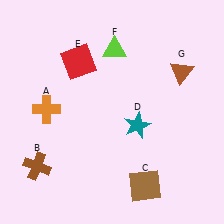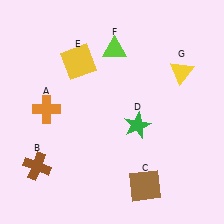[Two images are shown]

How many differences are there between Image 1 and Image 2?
There are 3 differences between the two images.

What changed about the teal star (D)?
In Image 1, D is teal. In Image 2, it changed to green.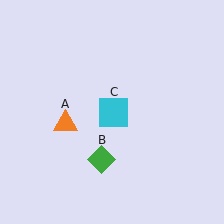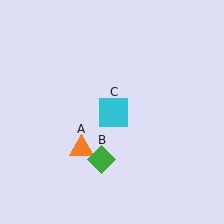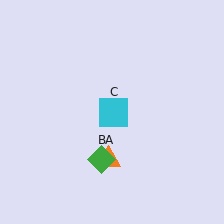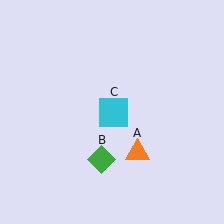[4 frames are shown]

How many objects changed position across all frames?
1 object changed position: orange triangle (object A).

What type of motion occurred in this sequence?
The orange triangle (object A) rotated counterclockwise around the center of the scene.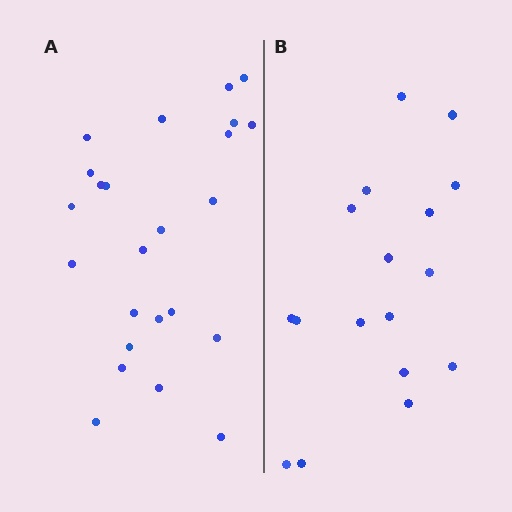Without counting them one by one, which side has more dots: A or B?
Region A (the left region) has more dots.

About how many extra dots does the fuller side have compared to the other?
Region A has roughly 8 or so more dots than region B.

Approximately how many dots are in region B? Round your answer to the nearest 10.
About 20 dots. (The exact count is 17, which rounds to 20.)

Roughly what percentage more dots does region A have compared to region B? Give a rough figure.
About 40% more.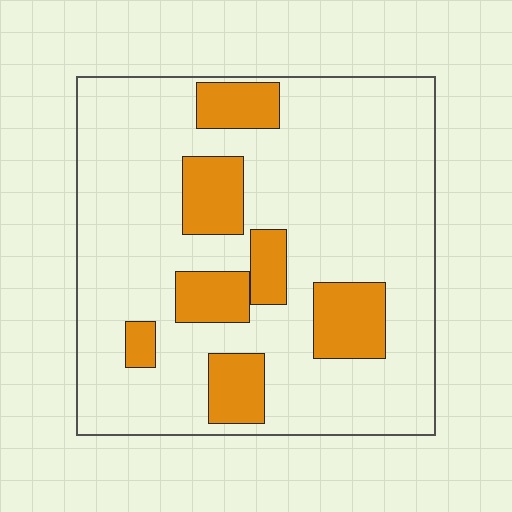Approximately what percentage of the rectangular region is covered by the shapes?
Approximately 20%.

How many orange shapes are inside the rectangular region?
7.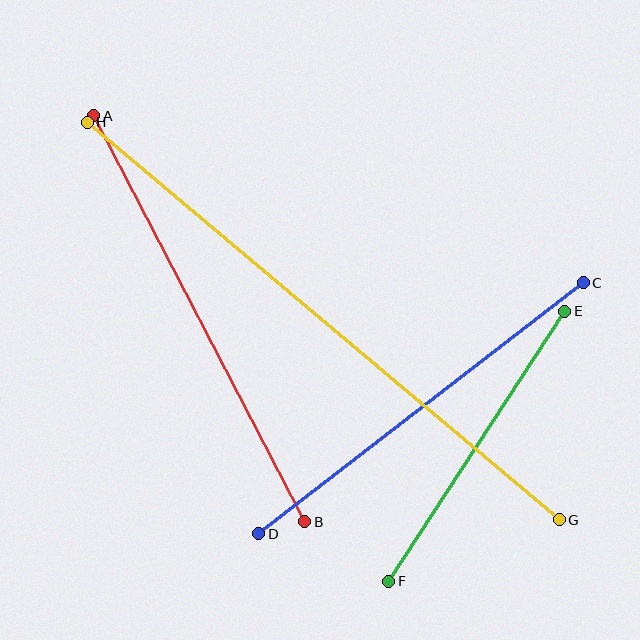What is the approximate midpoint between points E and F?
The midpoint is at approximately (477, 446) pixels.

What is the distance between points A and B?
The distance is approximately 458 pixels.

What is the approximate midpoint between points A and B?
The midpoint is at approximately (199, 319) pixels.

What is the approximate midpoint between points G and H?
The midpoint is at approximately (323, 321) pixels.